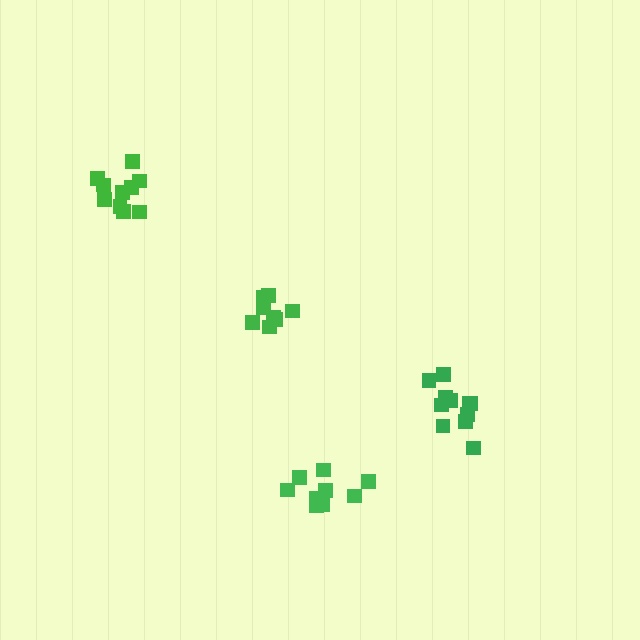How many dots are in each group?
Group 1: 11 dots, Group 2: 8 dots, Group 3: 9 dots, Group 4: 10 dots (38 total).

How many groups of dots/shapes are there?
There are 4 groups.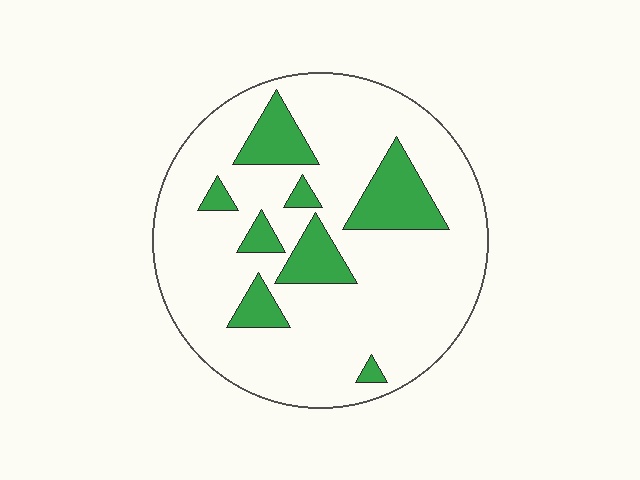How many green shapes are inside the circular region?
8.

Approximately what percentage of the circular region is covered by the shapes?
Approximately 20%.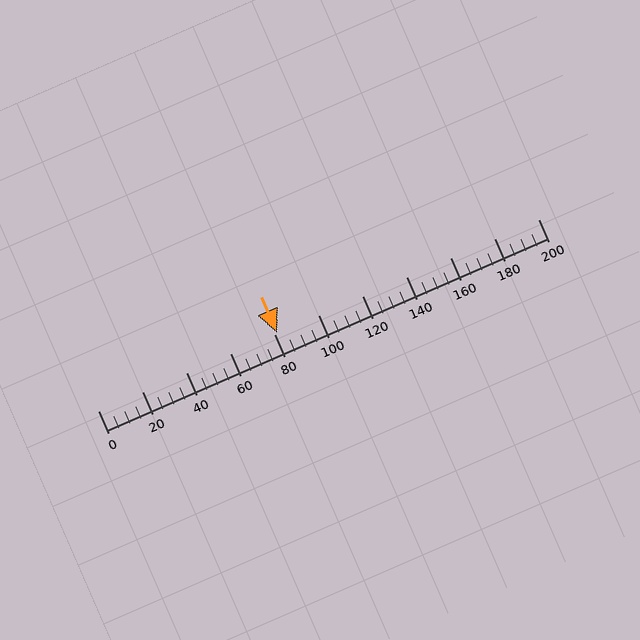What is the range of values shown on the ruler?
The ruler shows values from 0 to 200.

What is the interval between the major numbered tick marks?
The major tick marks are spaced 20 units apart.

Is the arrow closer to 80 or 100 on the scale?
The arrow is closer to 80.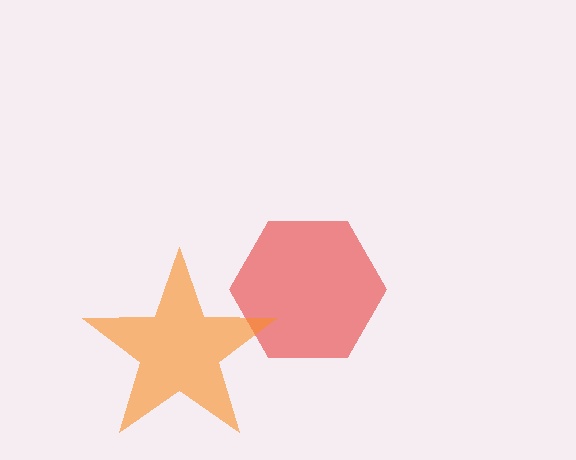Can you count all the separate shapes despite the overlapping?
Yes, there are 2 separate shapes.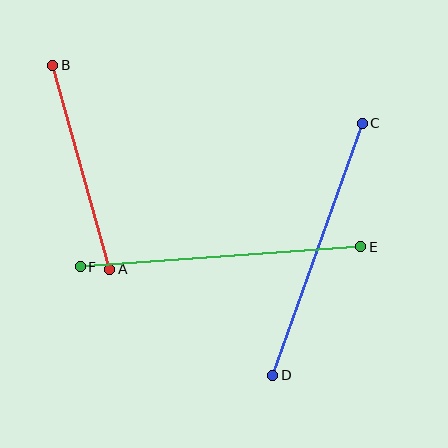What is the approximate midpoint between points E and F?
The midpoint is at approximately (220, 257) pixels.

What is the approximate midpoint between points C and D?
The midpoint is at approximately (317, 249) pixels.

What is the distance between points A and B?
The distance is approximately 212 pixels.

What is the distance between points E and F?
The distance is approximately 281 pixels.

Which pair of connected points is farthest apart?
Points E and F are farthest apart.